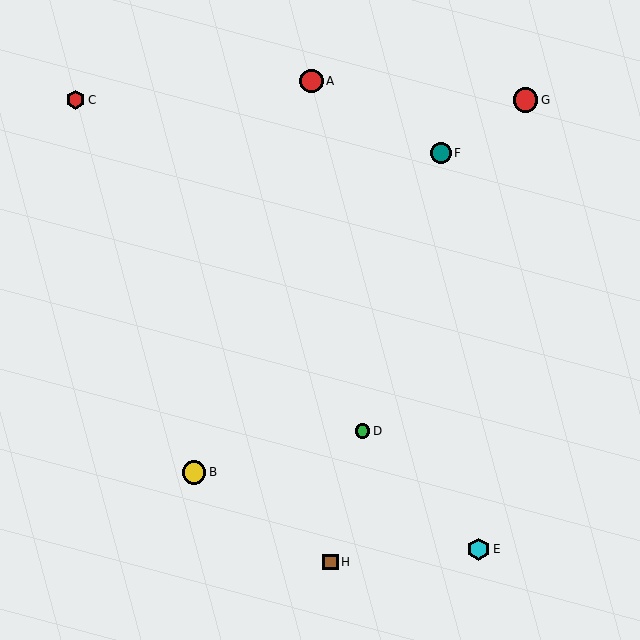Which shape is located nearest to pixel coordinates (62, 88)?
The red hexagon (labeled C) at (75, 100) is nearest to that location.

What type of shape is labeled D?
Shape D is a green circle.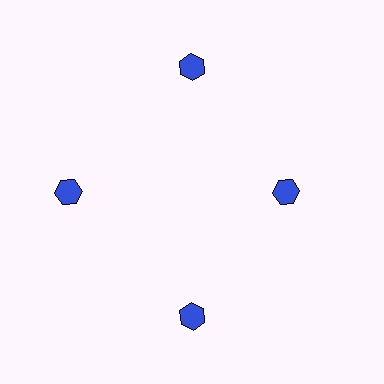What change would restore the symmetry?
The symmetry would be restored by moving it outward, back onto the ring so that all 4 hexagons sit at equal angles and equal distance from the center.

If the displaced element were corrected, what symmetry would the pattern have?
It would have 4-fold rotational symmetry — the pattern would map onto itself every 90 degrees.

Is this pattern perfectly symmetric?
No. The 4 blue hexagons are arranged in a ring, but one element near the 3 o'clock position is pulled inward toward the center, breaking the 4-fold rotational symmetry.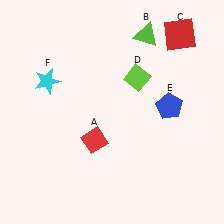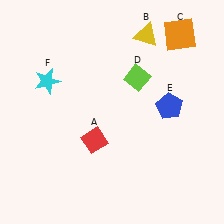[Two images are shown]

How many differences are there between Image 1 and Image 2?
There are 2 differences between the two images.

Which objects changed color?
B changed from lime to yellow. C changed from red to orange.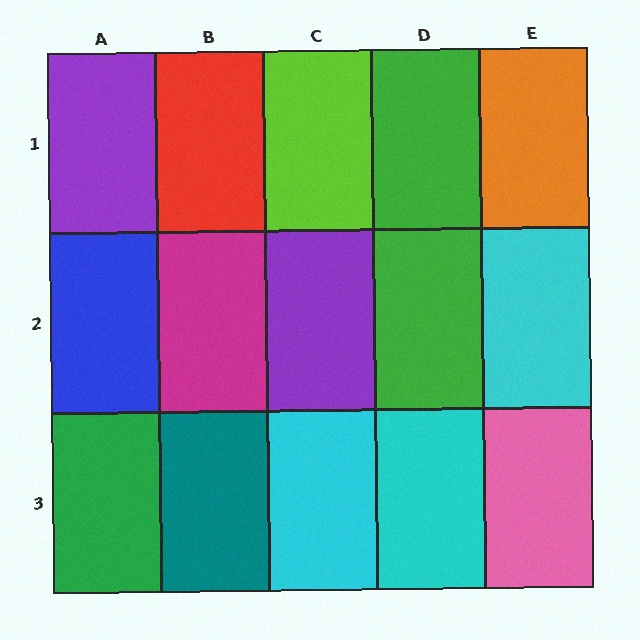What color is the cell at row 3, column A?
Green.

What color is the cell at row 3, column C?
Cyan.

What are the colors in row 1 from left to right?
Purple, red, lime, green, orange.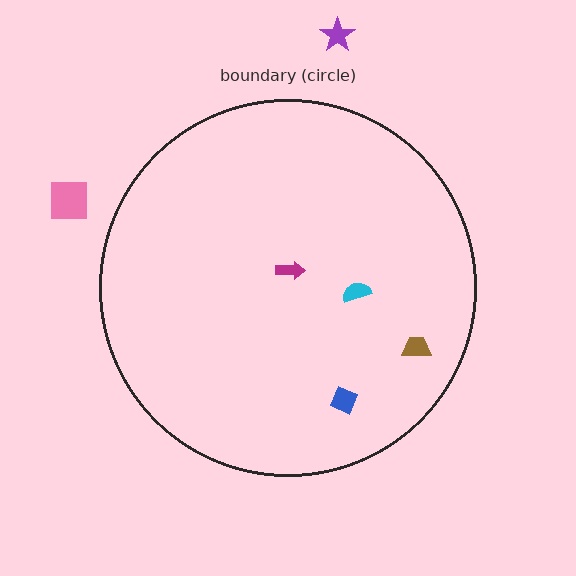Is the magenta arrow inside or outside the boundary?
Inside.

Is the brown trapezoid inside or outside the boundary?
Inside.